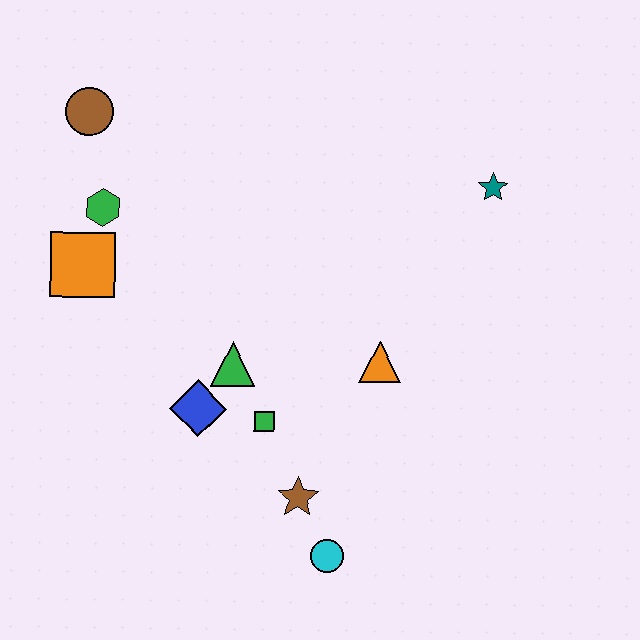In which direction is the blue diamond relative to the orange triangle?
The blue diamond is to the left of the orange triangle.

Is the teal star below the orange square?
No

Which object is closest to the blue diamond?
The green triangle is closest to the blue diamond.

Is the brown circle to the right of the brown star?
No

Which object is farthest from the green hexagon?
The cyan circle is farthest from the green hexagon.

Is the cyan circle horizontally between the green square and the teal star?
Yes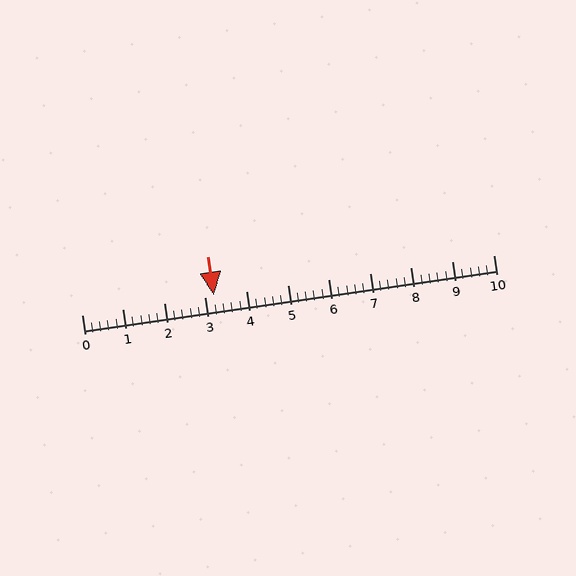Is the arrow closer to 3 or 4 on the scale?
The arrow is closer to 3.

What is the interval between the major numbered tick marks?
The major tick marks are spaced 1 units apart.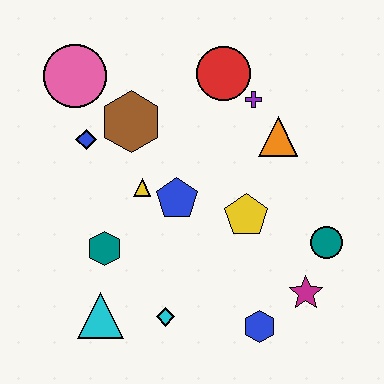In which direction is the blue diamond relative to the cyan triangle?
The blue diamond is above the cyan triangle.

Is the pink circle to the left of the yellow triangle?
Yes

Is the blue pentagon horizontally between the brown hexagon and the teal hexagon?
No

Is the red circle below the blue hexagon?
No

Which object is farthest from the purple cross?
The cyan triangle is farthest from the purple cross.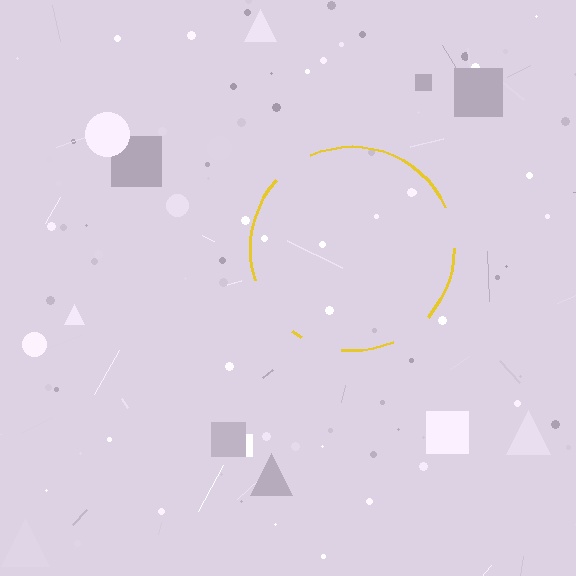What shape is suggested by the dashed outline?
The dashed outline suggests a circle.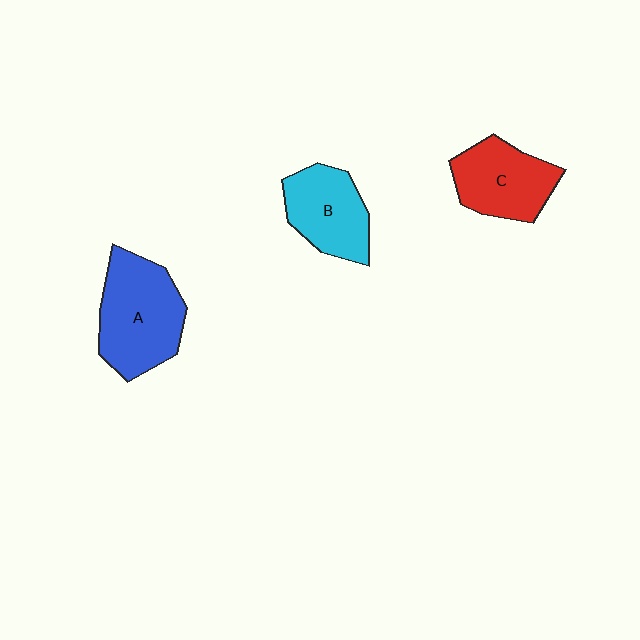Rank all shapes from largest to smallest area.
From largest to smallest: A (blue), C (red), B (cyan).